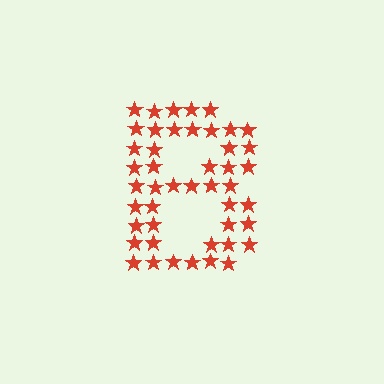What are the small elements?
The small elements are stars.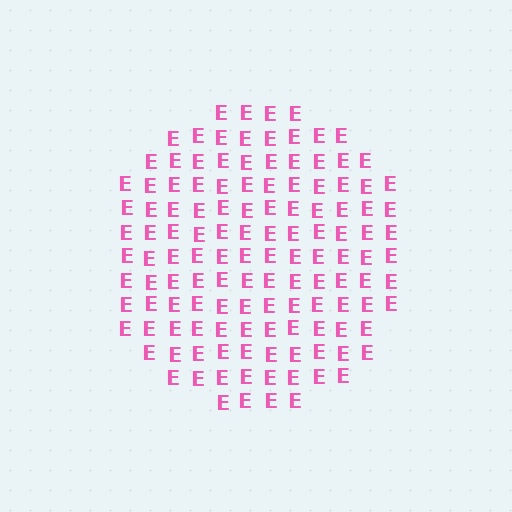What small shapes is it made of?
It is made of small letter E's.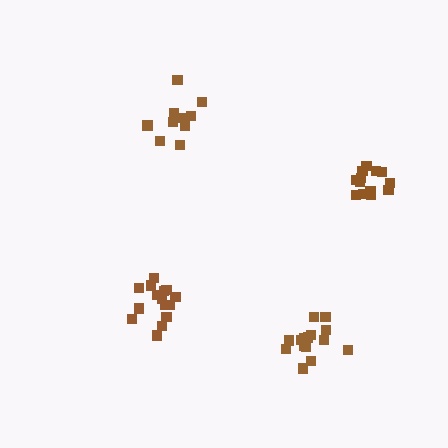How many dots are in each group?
Group 1: 16 dots, Group 2: 10 dots, Group 3: 15 dots, Group 4: 14 dots (55 total).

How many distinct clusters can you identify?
There are 4 distinct clusters.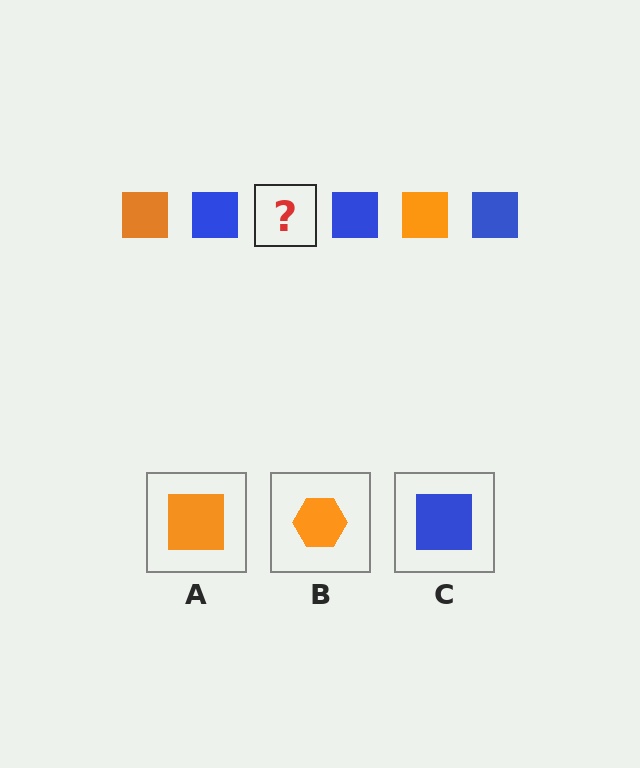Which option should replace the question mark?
Option A.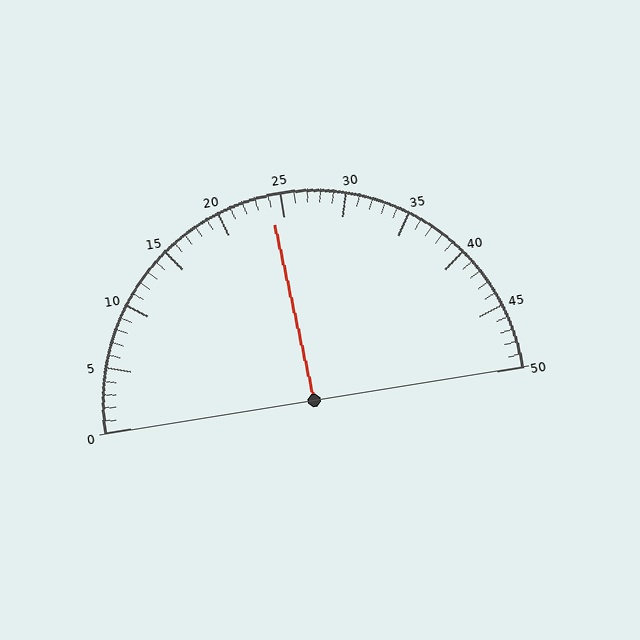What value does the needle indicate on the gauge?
The needle indicates approximately 24.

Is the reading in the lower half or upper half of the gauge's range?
The reading is in the lower half of the range (0 to 50).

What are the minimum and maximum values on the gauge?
The gauge ranges from 0 to 50.